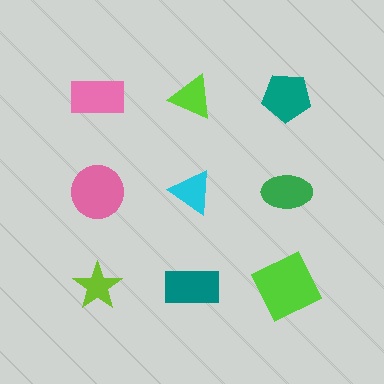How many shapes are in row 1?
3 shapes.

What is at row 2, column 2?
A cyan triangle.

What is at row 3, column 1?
A lime star.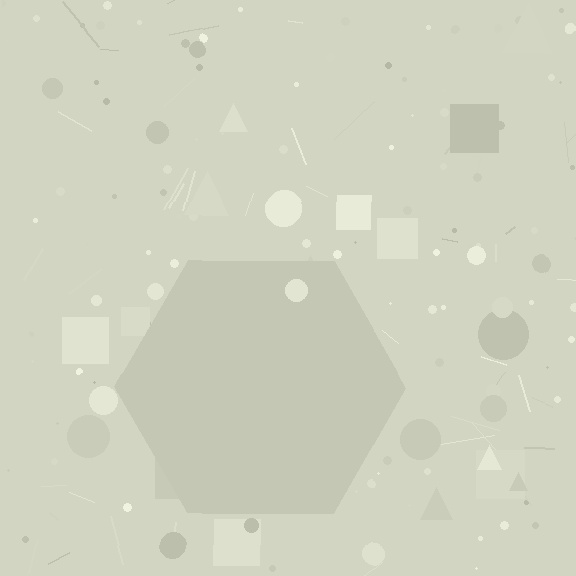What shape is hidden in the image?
A hexagon is hidden in the image.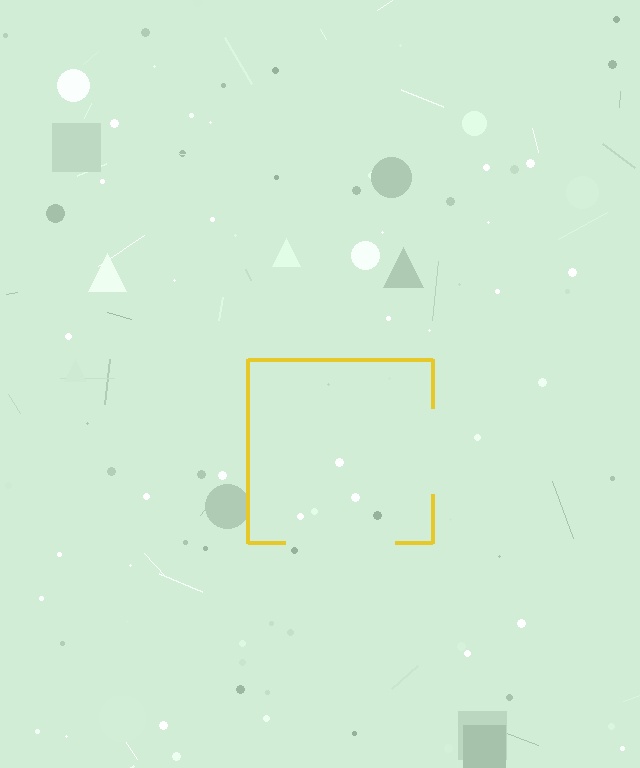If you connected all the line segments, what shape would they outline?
They would outline a square.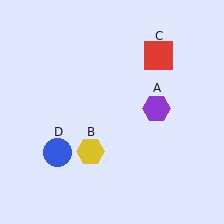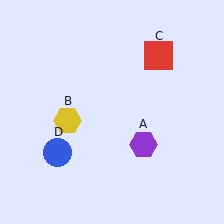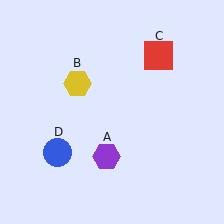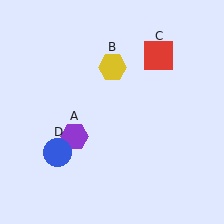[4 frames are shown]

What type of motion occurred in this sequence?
The purple hexagon (object A), yellow hexagon (object B) rotated clockwise around the center of the scene.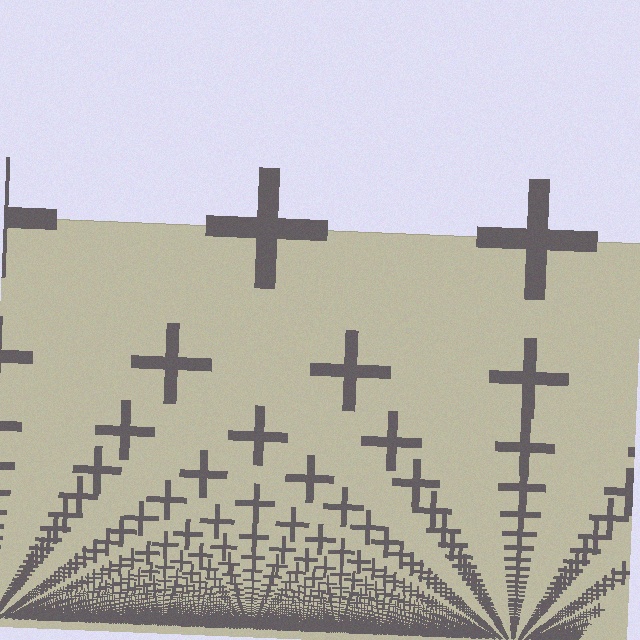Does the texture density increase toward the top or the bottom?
Density increases toward the bottom.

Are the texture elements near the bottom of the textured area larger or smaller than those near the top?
Smaller. The gradient is inverted — elements near the bottom are smaller and denser.